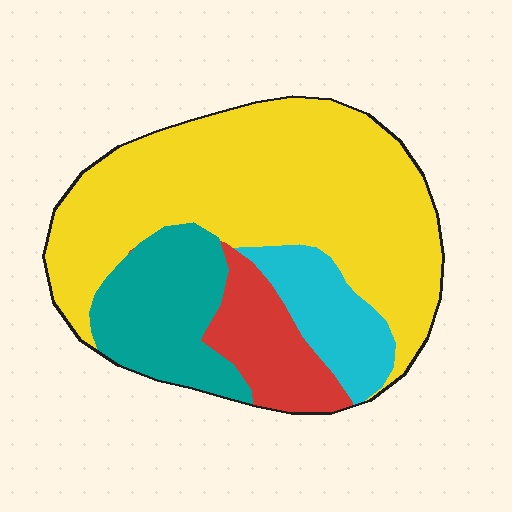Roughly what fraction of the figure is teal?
Teal takes up about one sixth (1/6) of the figure.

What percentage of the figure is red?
Red covers about 10% of the figure.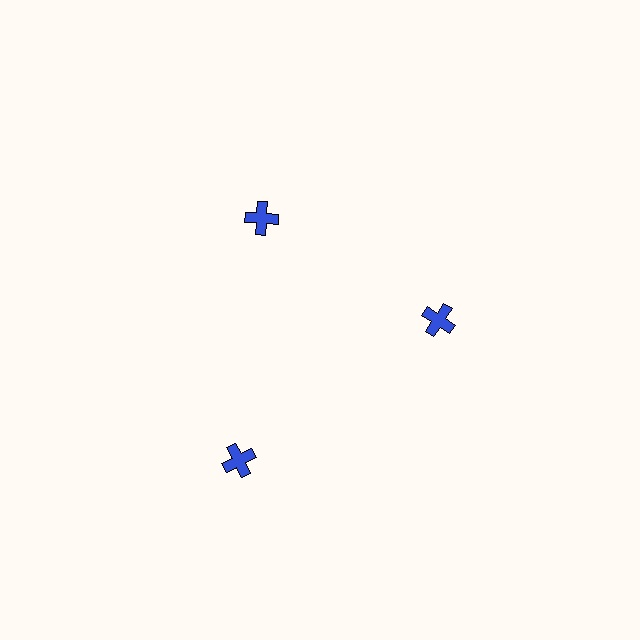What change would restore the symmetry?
The symmetry would be restored by moving it inward, back onto the ring so that all 3 crosses sit at equal angles and equal distance from the center.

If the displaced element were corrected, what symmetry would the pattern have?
It would have 3-fold rotational symmetry — the pattern would map onto itself every 120 degrees.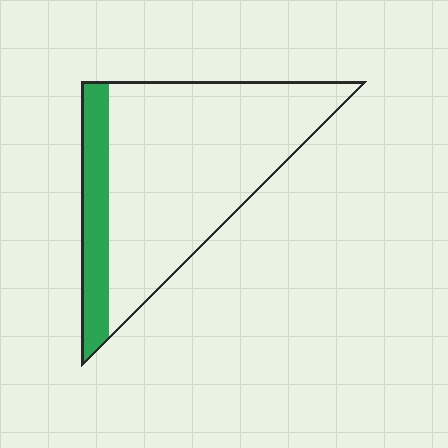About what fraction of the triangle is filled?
About one fifth (1/5).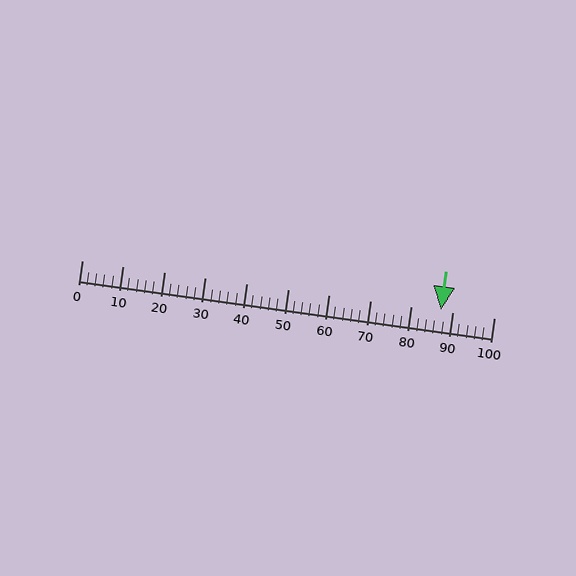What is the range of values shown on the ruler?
The ruler shows values from 0 to 100.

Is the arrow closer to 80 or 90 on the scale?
The arrow is closer to 90.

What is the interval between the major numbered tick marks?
The major tick marks are spaced 10 units apart.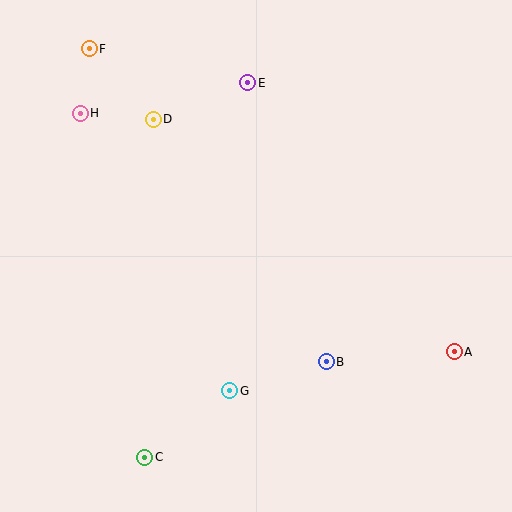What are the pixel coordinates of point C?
Point C is at (145, 457).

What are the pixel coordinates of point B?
Point B is at (326, 362).